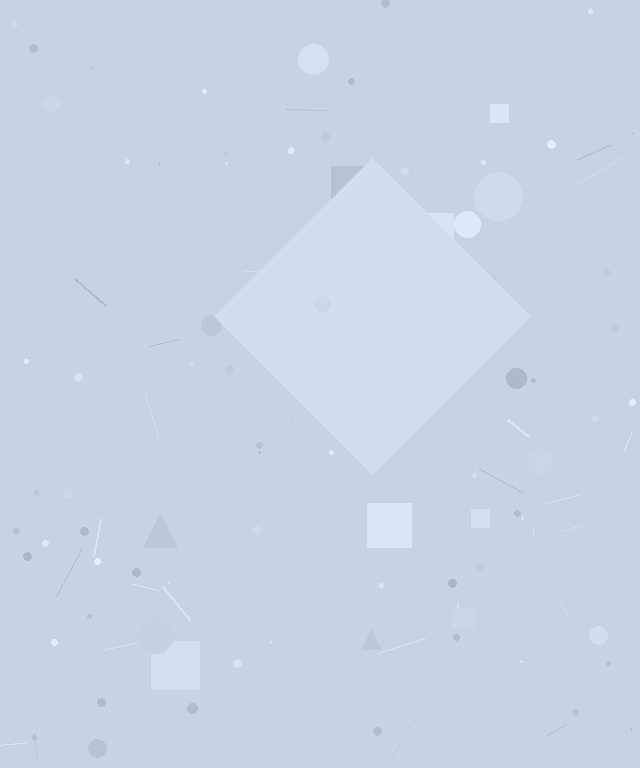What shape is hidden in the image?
A diamond is hidden in the image.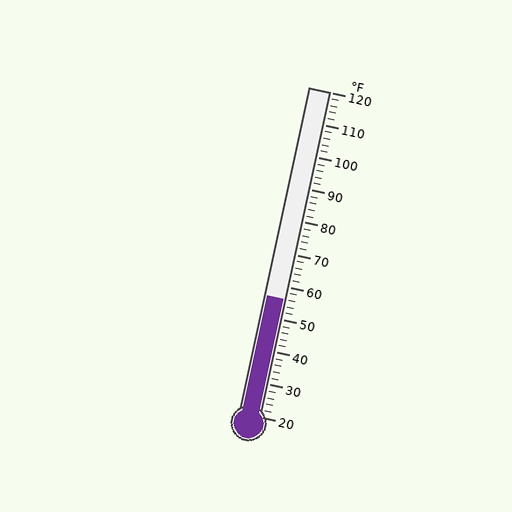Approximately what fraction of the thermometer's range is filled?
The thermometer is filled to approximately 35% of its range.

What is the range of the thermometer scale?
The thermometer scale ranges from 20°F to 120°F.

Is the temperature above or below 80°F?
The temperature is below 80°F.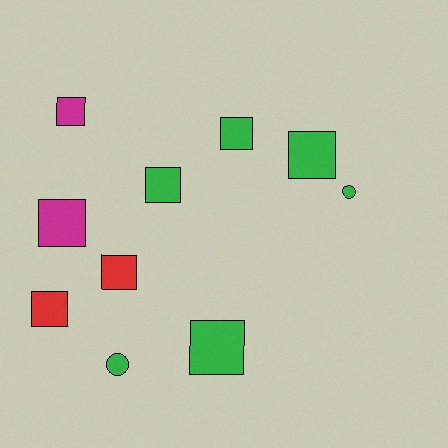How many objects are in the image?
There are 10 objects.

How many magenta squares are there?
There are 2 magenta squares.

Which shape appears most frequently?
Square, with 8 objects.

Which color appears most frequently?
Green, with 6 objects.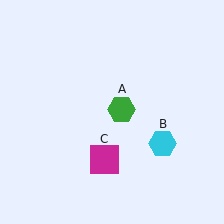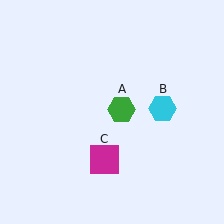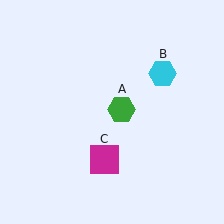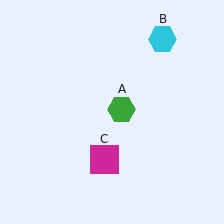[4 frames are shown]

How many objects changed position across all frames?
1 object changed position: cyan hexagon (object B).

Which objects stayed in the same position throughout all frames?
Green hexagon (object A) and magenta square (object C) remained stationary.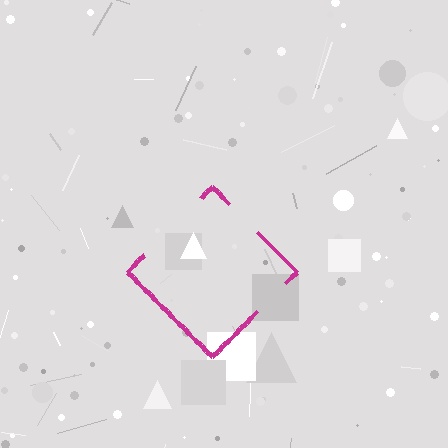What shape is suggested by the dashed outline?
The dashed outline suggests a diamond.